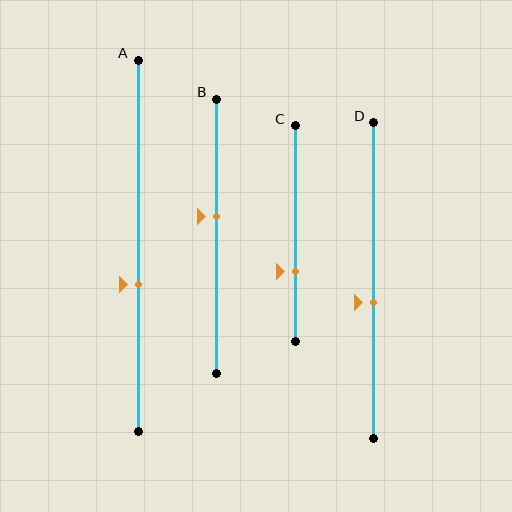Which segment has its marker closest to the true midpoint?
Segment D has its marker closest to the true midpoint.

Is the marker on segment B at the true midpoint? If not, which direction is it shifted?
No, the marker on segment B is shifted upward by about 7% of the segment length.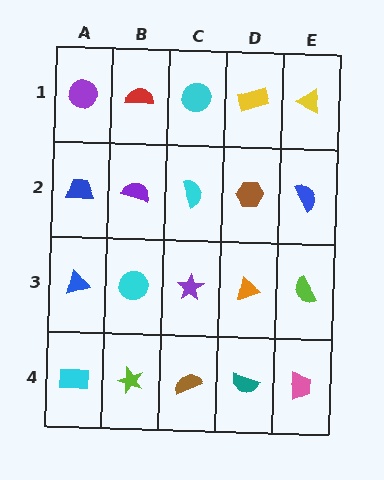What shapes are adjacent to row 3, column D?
A brown hexagon (row 2, column D), a teal semicircle (row 4, column D), a purple star (row 3, column C), a lime semicircle (row 3, column E).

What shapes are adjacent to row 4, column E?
A lime semicircle (row 3, column E), a teal semicircle (row 4, column D).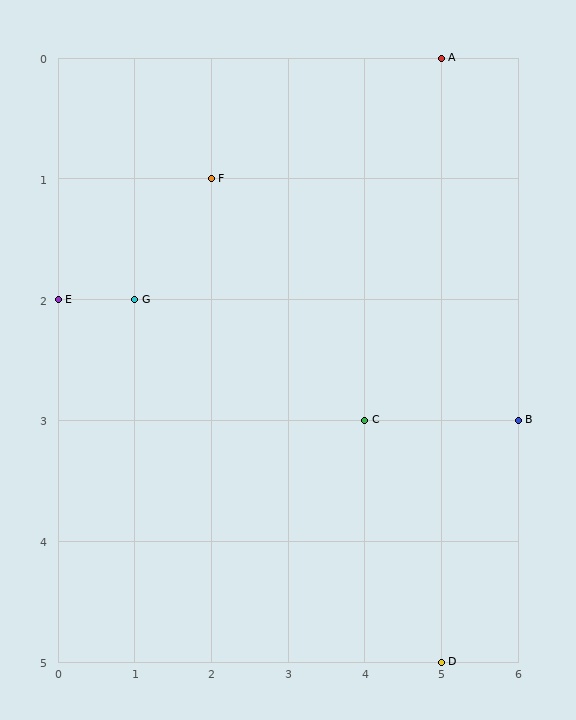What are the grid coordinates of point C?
Point C is at grid coordinates (4, 3).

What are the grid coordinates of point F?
Point F is at grid coordinates (2, 1).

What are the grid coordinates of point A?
Point A is at grid coordinates (5, 0).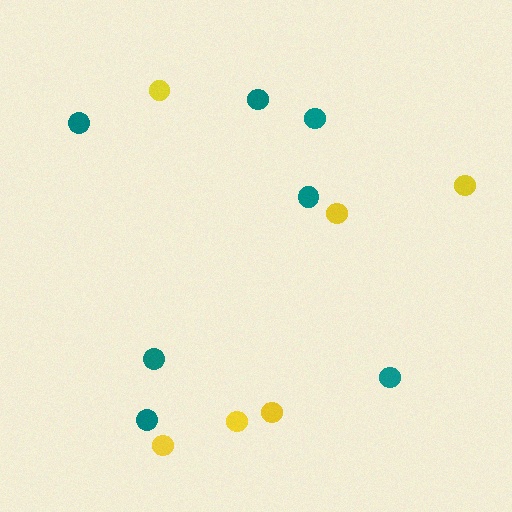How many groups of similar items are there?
There are 2 groups: one group of yellow circles (6) and one group of teal circles (7).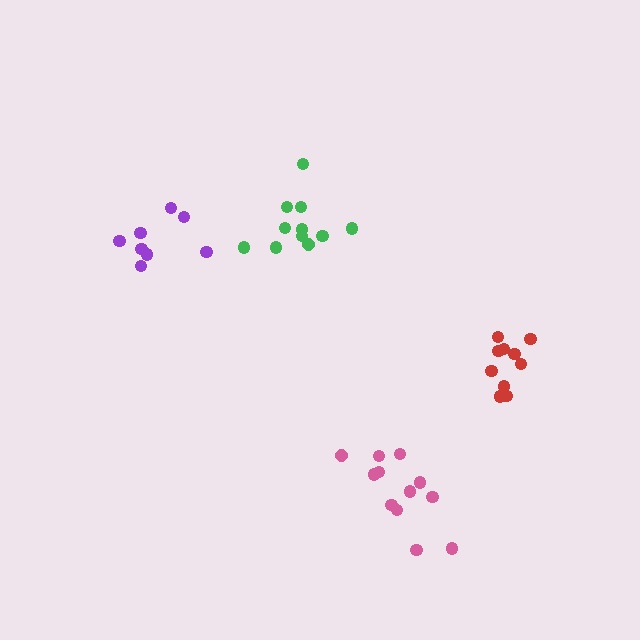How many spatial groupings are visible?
There are 4 spatial groupings.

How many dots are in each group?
Group 1: 11 dots, Group 2: 12 dots, Group 3: 8 dots, Group 4: 10 dots (41 total).